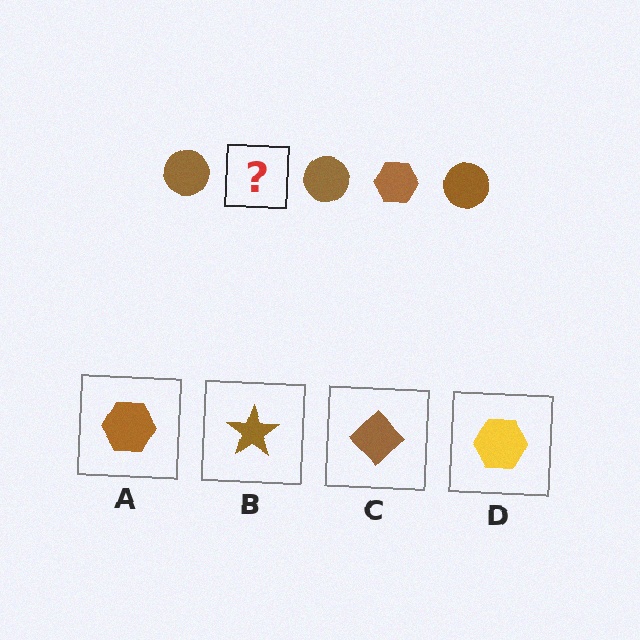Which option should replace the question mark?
Option A.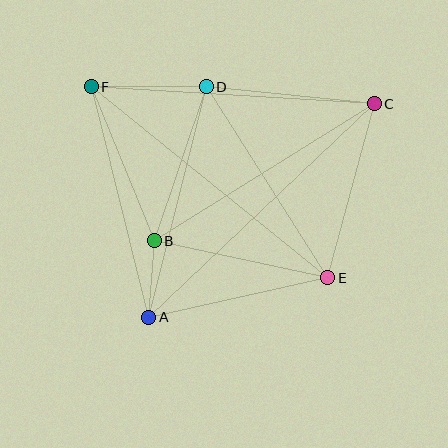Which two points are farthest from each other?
Points A and C are farthest from each other.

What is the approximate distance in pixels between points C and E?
The distance between C and E is approximately 180 pixels.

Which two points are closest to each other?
Points A and B are closest to each other.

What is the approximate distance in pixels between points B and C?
The distance between B and C is approximately 259 pixels.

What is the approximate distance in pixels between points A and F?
The distance between A and F is approximately 238 pixels.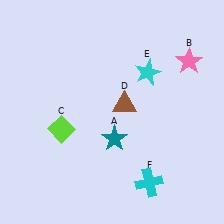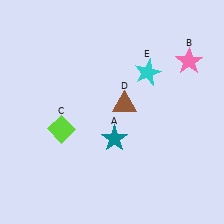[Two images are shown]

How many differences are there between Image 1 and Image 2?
There is 1 difference between the two images.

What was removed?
The cyan cross (F) was removed in Image 2.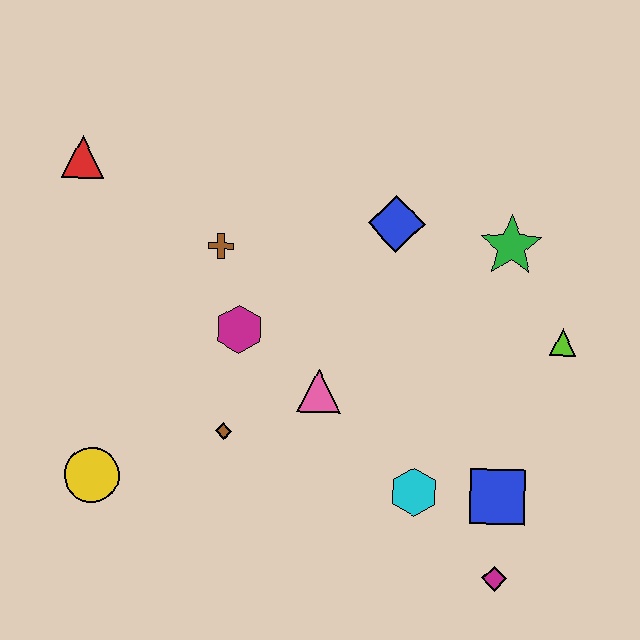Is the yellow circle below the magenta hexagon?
Yes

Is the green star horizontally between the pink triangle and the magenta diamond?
No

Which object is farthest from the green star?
The yellow circle is farthest from the green star.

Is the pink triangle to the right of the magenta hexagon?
Yes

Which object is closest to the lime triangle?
The green star is closest to the lime triangle.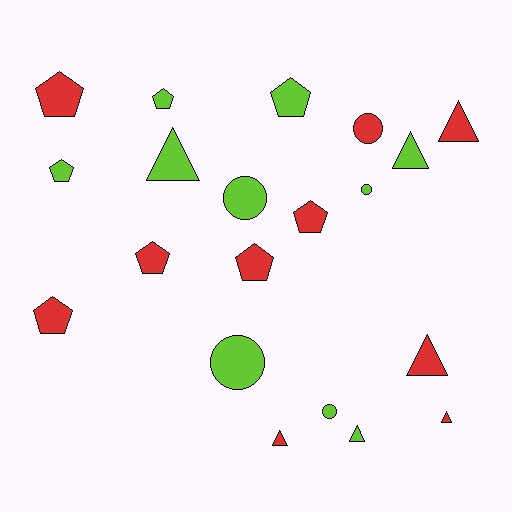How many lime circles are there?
There are 4 lime circles.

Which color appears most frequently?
Red, with 10 objects.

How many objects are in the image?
There are 20 objects.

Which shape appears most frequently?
Pentagon, with 8 objects.